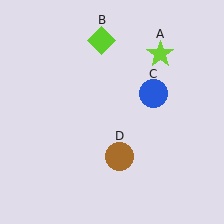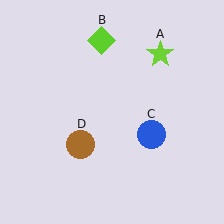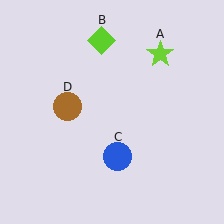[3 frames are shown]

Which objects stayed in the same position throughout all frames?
Lime star (object A) and lime diamond (object B) remained stationary.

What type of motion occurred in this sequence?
The blue circle (object C), brown circle (object D) rotated clockwise around the center of the scene.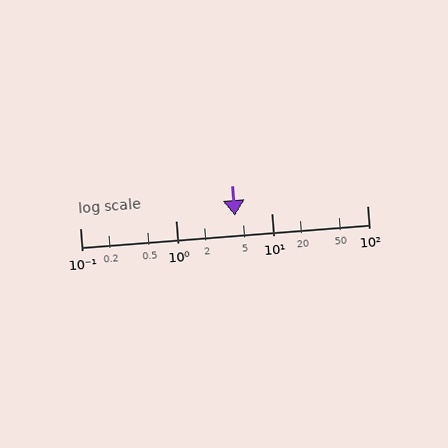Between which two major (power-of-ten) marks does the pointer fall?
The pointer is between 1 and 10.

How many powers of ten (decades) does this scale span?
The scale spans 3 decades, from 0.1 to 100.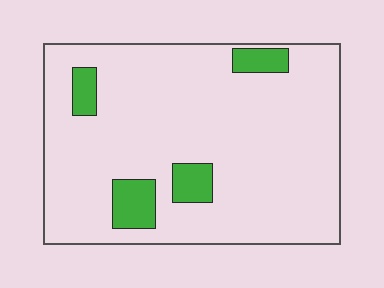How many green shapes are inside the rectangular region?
4.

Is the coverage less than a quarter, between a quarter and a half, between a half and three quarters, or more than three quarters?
Less than a quarter.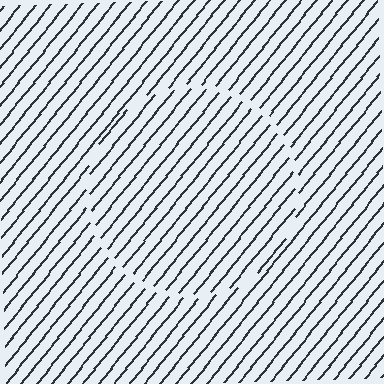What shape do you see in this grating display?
An illusory circle. The interior of the shape contains the same grating, shifted by half a period — the contour is defined by the phase discontinuity where line-ends from the inner and outer gratings abut.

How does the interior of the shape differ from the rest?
The interior of the shape contains the same grating, shifted by half a period — the contour is defined by the phase discontinuity where line-ends from the inner and outer gratings abut.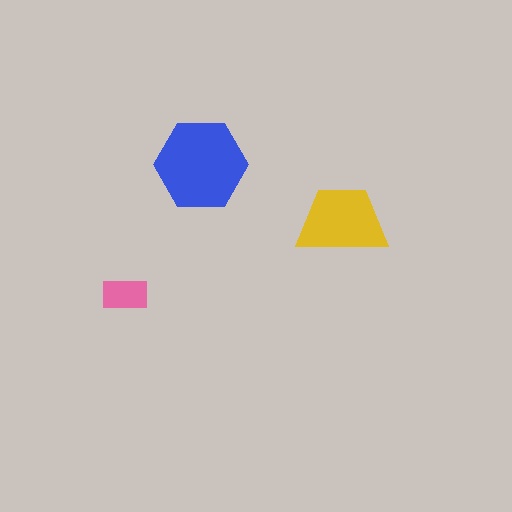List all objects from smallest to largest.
The pink rectangle, the yellow trapezoid, the blue hexagon.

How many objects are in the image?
There are 3 objects in the image.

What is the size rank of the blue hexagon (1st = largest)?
1st.